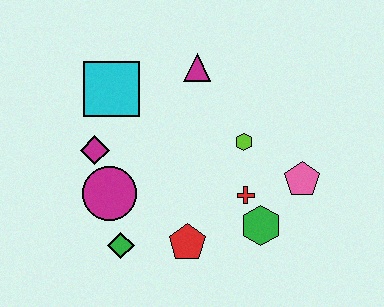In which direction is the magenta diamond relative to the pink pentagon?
The magenta diamond is to the left of the pink pentagon.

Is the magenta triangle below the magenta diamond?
No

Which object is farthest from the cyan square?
The pink pentagon is farthest from the cyan square.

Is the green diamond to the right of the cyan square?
Yes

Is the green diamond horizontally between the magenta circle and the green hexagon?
Yes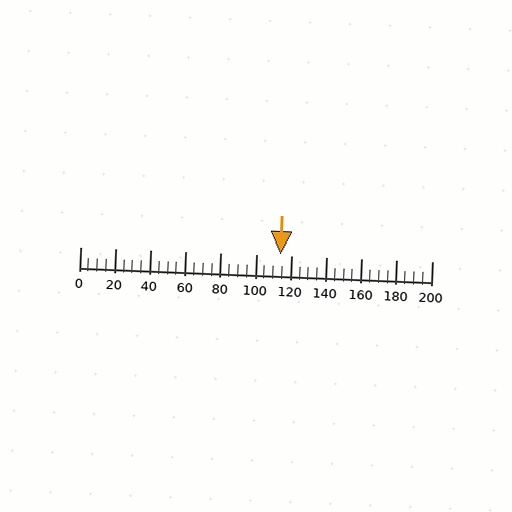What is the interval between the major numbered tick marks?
The major tick marks are spaced 20 units apart.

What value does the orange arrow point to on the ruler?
The orange arrow points to approximately 114.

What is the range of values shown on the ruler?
The ruler shows values from 0 to 200.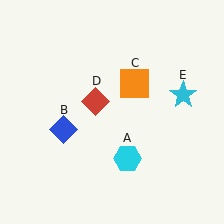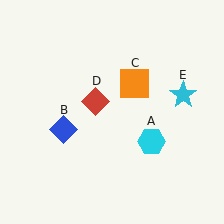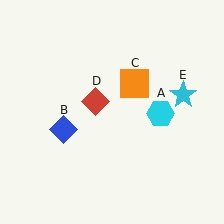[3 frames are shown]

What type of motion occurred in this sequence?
The cyan hexagon (object A) rotated counterclockwise around the center of the scene.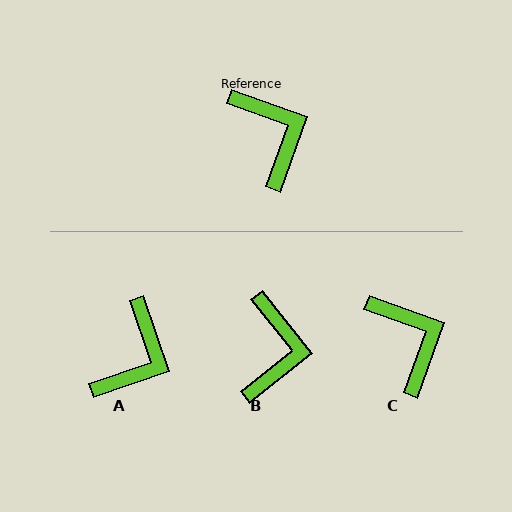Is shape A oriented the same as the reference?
No, it is off by about 51 degrees.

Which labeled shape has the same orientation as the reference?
C.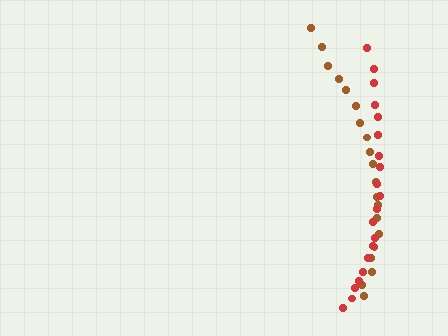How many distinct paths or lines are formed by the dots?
There are 2 distinct paths.